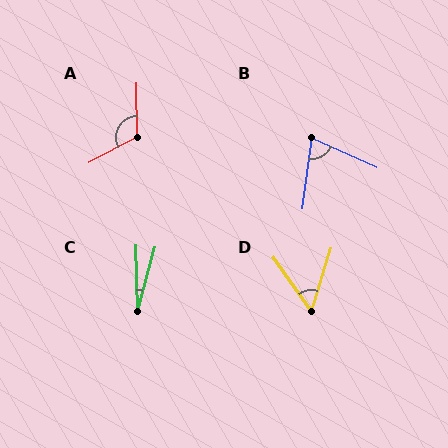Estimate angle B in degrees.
Approximately 73 degrees.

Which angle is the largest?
A, at approximately 117 degrees.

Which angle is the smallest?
C, at approximately 16 degrees.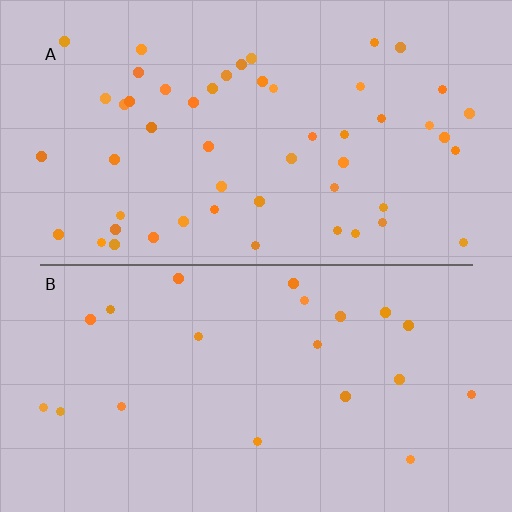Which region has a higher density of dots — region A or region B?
A (the top).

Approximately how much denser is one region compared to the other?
Approximately 2.5× — region A over region B.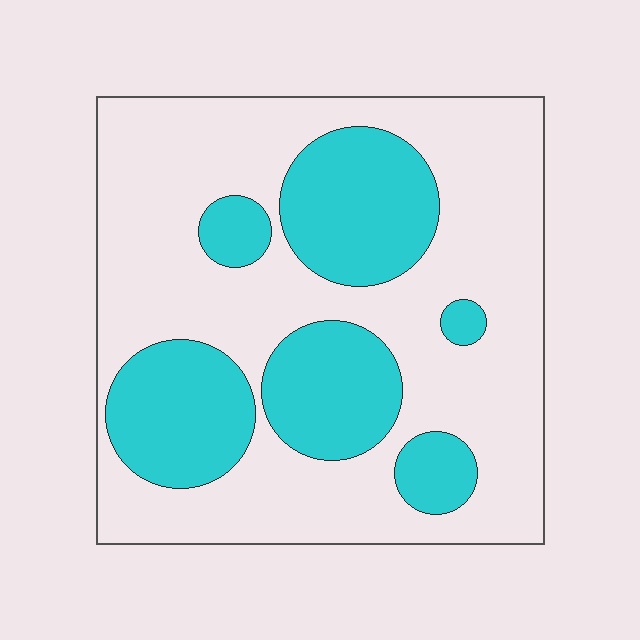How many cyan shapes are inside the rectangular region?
6.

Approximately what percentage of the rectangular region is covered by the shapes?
Approximately 30%.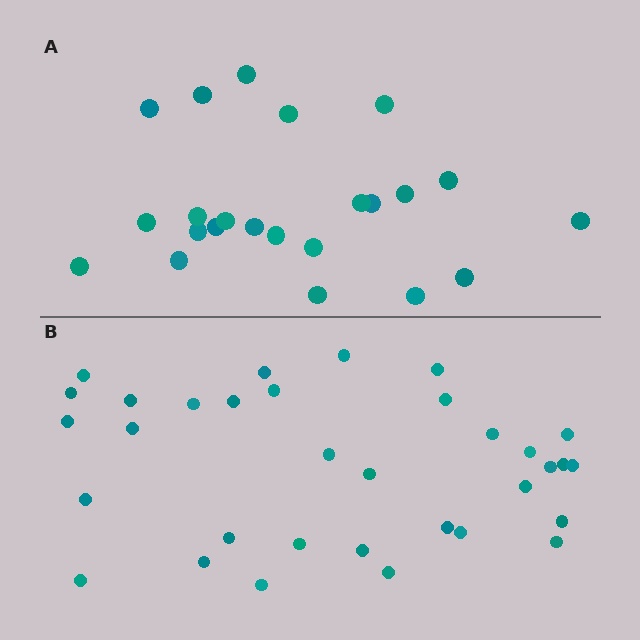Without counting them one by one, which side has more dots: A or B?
Region B (the bottom region) has more dots.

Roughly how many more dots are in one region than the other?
Region B has roughly 10 or so more dots than region A.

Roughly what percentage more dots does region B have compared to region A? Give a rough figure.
About 45% more.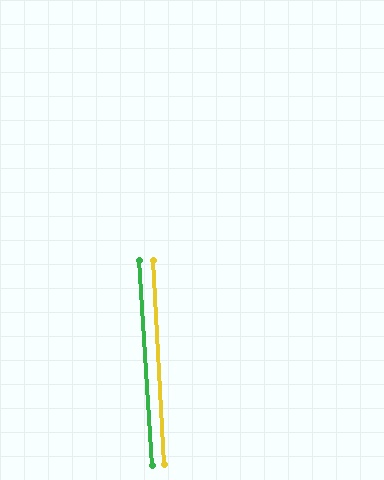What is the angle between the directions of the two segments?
Approximately 1 degree.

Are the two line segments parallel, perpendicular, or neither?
Parallel — their directions differ by only 0.7°.